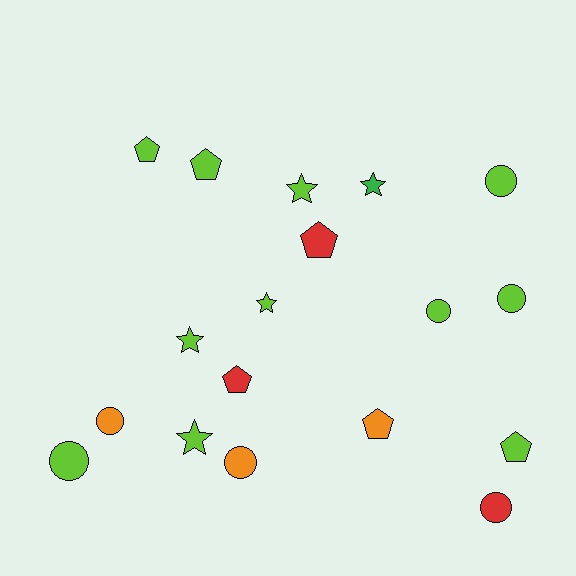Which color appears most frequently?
Lime, with 11 objects.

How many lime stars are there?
There are 4 lime stars.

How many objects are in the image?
There are 18 objects.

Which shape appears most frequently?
Circle, with 7 objects.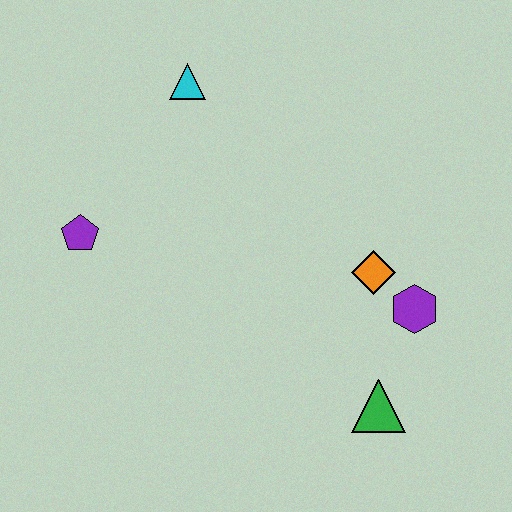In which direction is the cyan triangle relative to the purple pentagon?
The cyan triangle is above the purple pentagon.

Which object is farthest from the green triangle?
The cyan triangle is farthest from the green triangle.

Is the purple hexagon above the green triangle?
Yes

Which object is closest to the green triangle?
The purple hexagon is closest to the green triangle.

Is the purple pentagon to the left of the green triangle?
Yes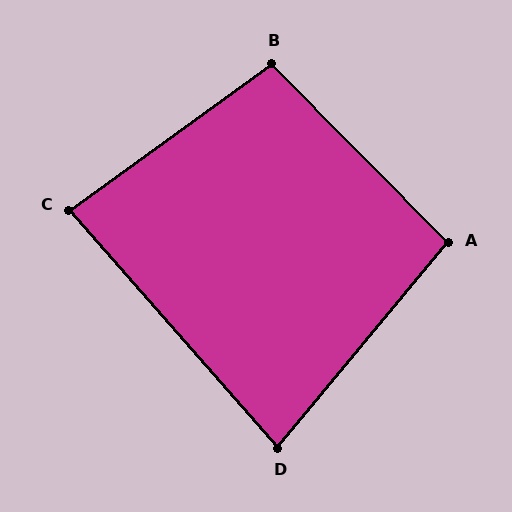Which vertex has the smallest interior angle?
D, at approximately 81 degrees.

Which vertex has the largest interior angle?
B, at approximately 99 degrees.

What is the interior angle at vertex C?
Approximately 84 degrees (acute).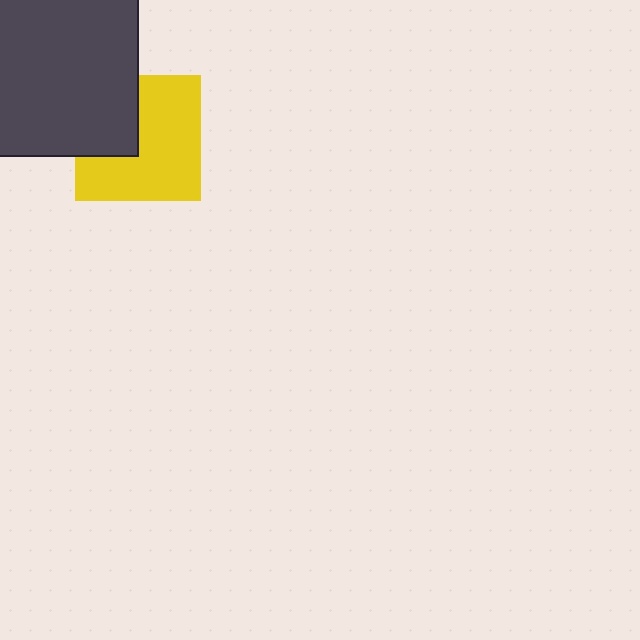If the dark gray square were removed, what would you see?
You would see the complete yellow square.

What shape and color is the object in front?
The object in front is a dark gray square.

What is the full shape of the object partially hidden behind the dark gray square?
The partially hidden object is a yellow square.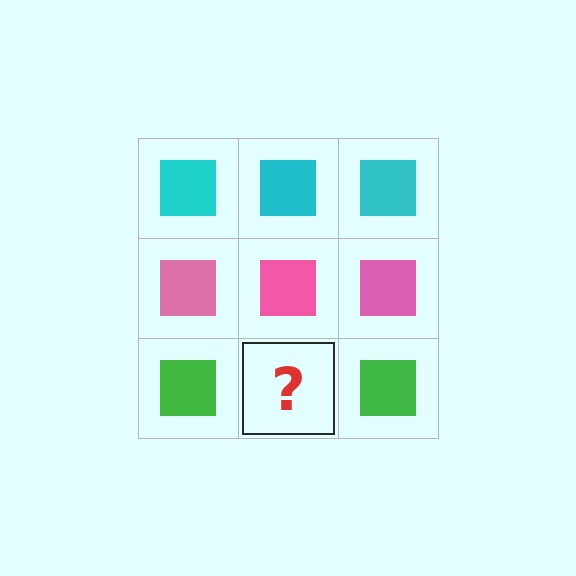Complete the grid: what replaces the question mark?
The question mark should be replaced with a green square.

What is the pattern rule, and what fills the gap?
The rule is that each row has a consistent color. The gap should be filled with a green square.